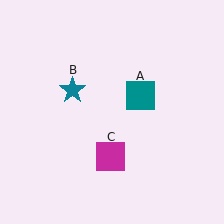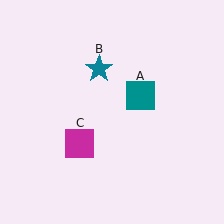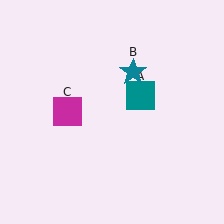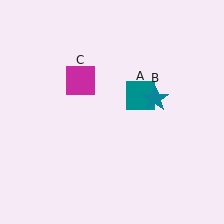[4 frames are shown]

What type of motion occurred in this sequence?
The teal star (object B), magenta square (object C) rotated clockwise around the center of the scene.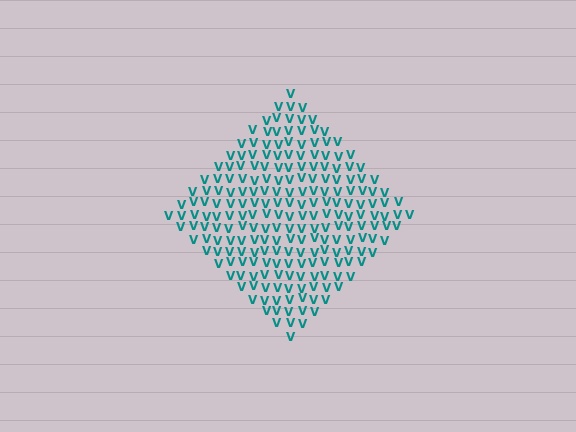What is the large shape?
The large shape is a diamond.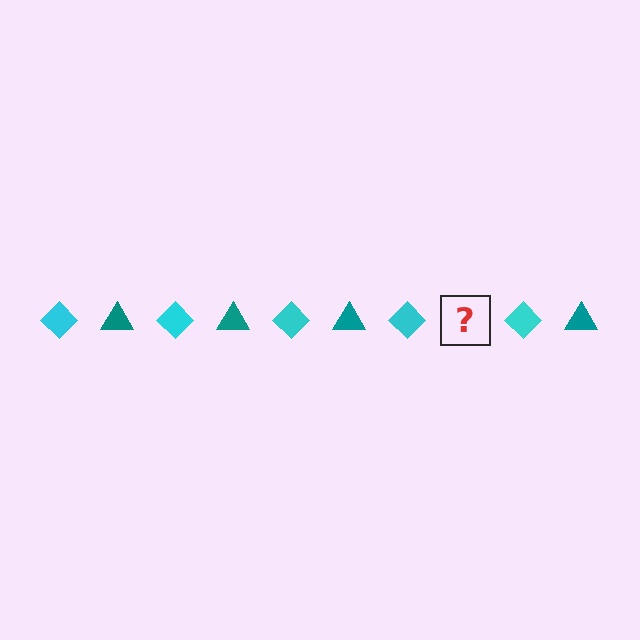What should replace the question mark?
The question mark should be replaced with a teal triangle.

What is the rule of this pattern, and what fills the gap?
The rule is that the pattern alternates between cyan diamond and teal triangle. The gap should be filled with a teal triangle.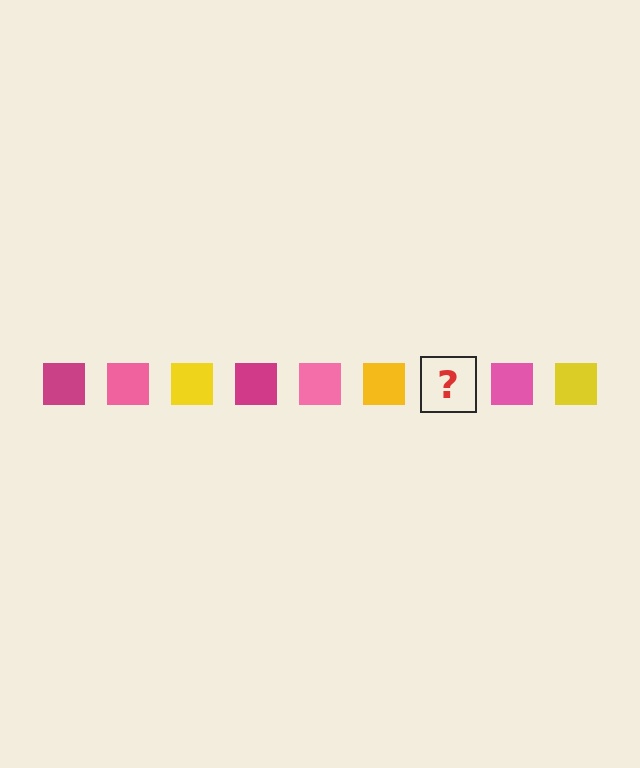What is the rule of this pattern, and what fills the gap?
The rule is that the pattern cycles through magenta, pink, yellow squares. The gap should be filled with a magenta square.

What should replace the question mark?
The question mark should be replaced with a magenta square.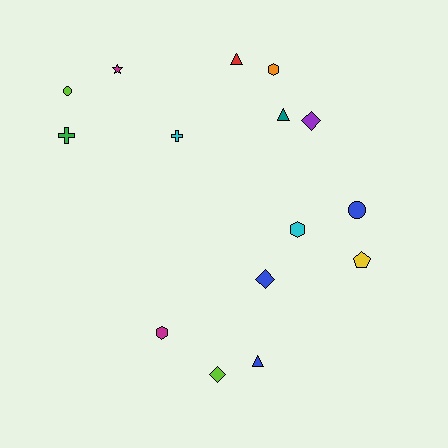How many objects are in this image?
There are 15 objects.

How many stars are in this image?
There is 1 star.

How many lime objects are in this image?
There are 2 lime objects.